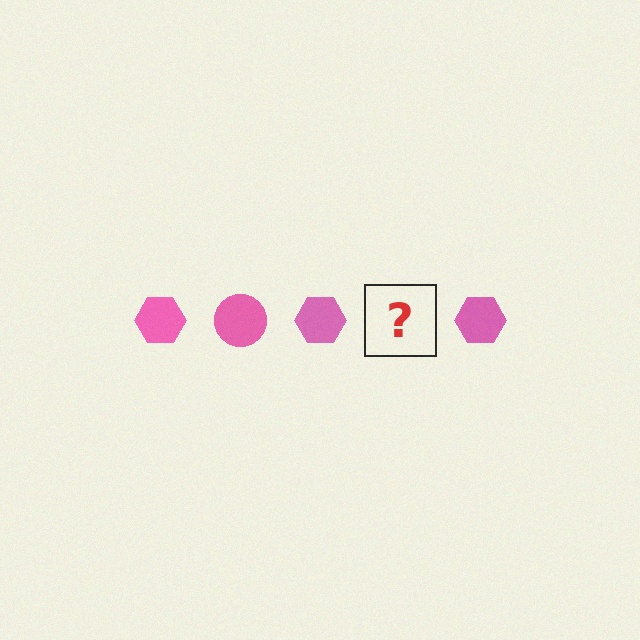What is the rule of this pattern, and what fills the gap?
The rule is that the pattern cycles through hexagon, circle shapes in pink. The gap should be filled with a pink circle.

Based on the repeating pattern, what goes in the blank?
The blank should be a pink circle.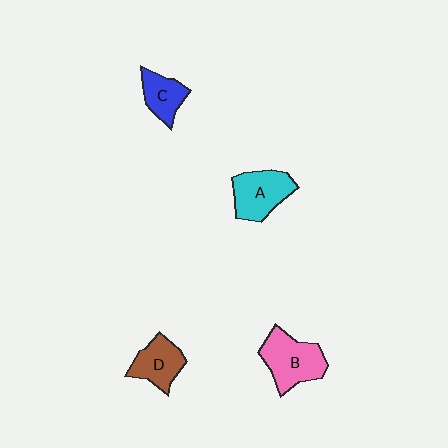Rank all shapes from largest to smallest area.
From largest to smallest: B (pink), A (cyan), D (brown), C (blue).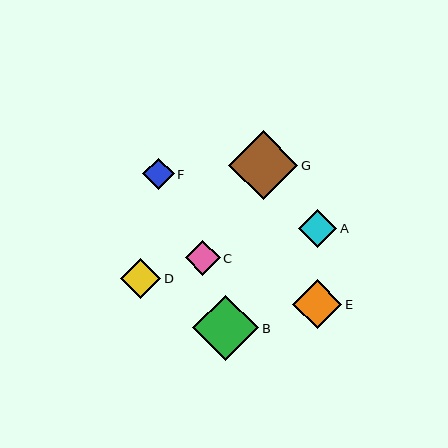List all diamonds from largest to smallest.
From largest to smallest: G, B, E, D, A, C, F.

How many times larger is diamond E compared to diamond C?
Diamond E is approximately 1.4 times the size of diamond C.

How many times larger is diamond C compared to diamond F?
Diamond C is approximately 1.1 times the size of diamond F.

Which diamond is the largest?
Diamond G is the largest with a size of approximately 69 pixels.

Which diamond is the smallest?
Diamond F is the smallest with a size of approximately 31 pixels.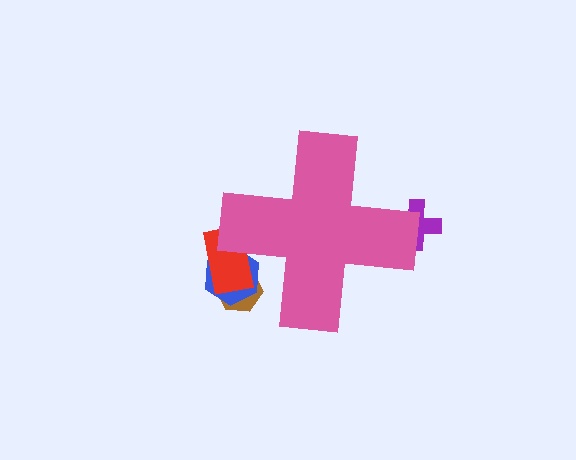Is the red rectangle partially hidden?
Yes, the red rectangle is partially hidden behind the pink cross.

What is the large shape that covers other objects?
A pink cross.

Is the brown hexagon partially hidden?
Yes, the brown hexagon is partially hidden behind the pink cross.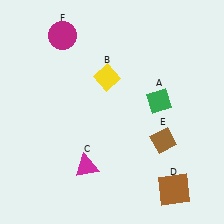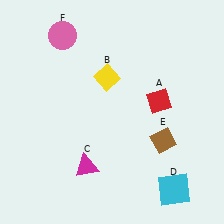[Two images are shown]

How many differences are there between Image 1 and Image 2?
There are 3 differences between the two images.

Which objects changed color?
A changed from green to red. D changed from brown to cyan. F changed from magenta to pink.